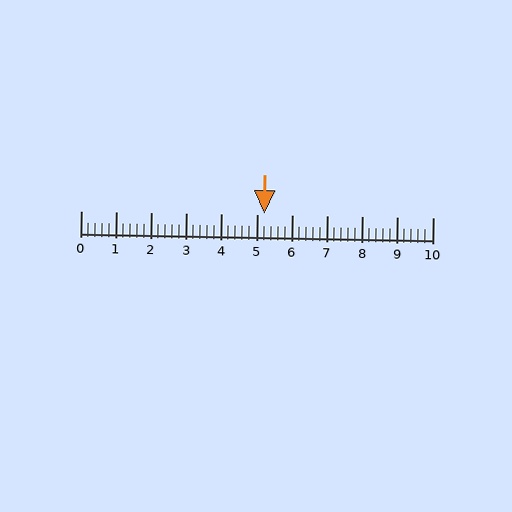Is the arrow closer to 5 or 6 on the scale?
The arrow is closer to 5.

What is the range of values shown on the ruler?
The ruler shows values from 0 to 10.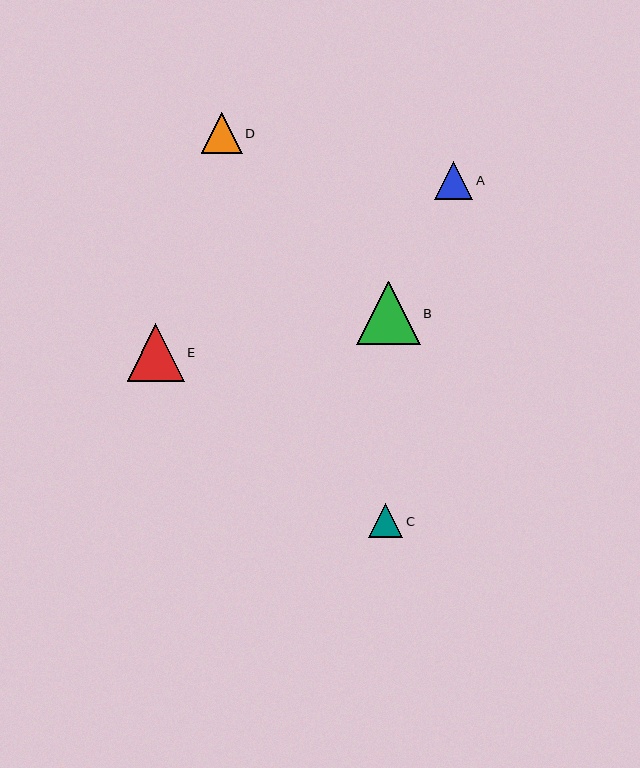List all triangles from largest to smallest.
From largest to smallest: B, E, D, A, C.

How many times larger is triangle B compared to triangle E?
Triangle B is approximately 1.1 times the size of triangle E.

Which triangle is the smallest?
Triangle C is the smallest with a size of approximately 34 pixels.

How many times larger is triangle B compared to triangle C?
Triangle B is approximately 1.9 times the size of triangle C.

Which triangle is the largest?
Triangle B is the largest with a size of approximately 63 pixels.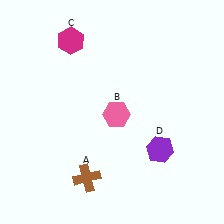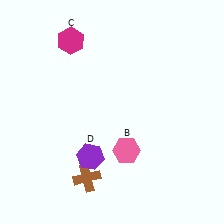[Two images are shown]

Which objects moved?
The objects that moved are: the pink hexagon (B), the purple hexagon (D).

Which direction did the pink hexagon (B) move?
The pink hexagon (B) moved down.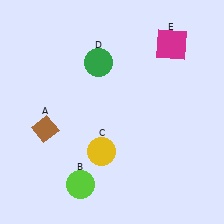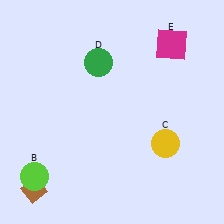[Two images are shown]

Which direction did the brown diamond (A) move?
The brown diamond (A) moved down.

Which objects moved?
The objects that moved are: the brown diamond (A), the lime circle (B), the yellow circle (C).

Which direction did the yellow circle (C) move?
The yellow circle (C) moved right.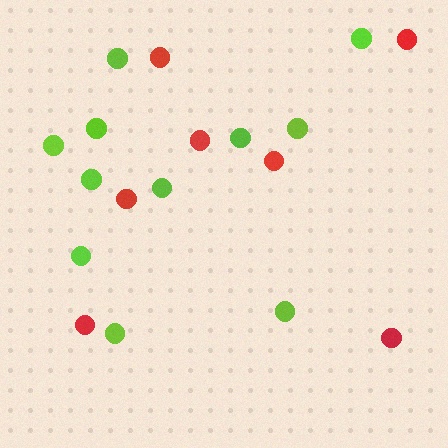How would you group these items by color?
There are 2 groups: one group of lime circles (11) and one group of red circles (7).